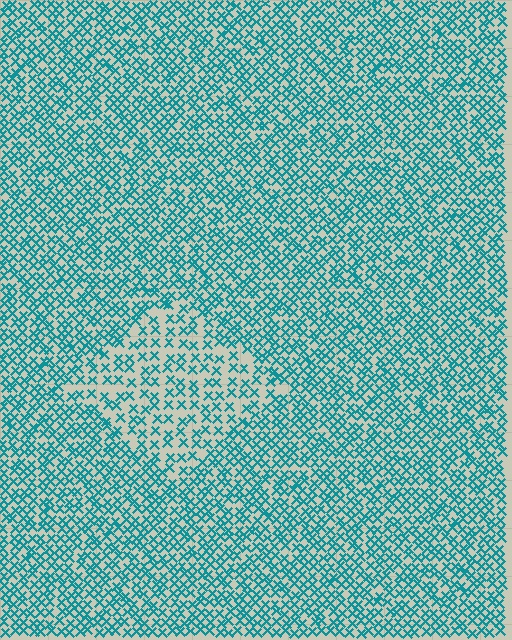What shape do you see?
I see a diamond.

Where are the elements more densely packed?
The elements are more densely packed outside the diamond boundary.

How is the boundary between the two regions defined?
The boundary is defined by a change in element density (approximately 1.8x ratio). All elements are the same color, size, and shape.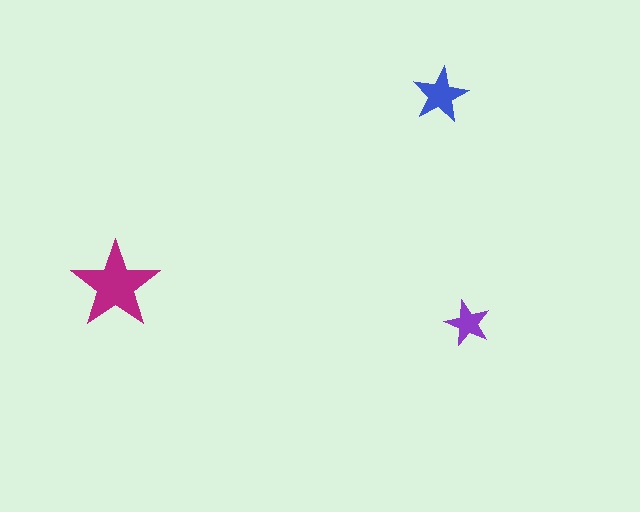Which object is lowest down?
The purple star is bottommost.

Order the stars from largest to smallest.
the magenta one, the blue one, the purple one.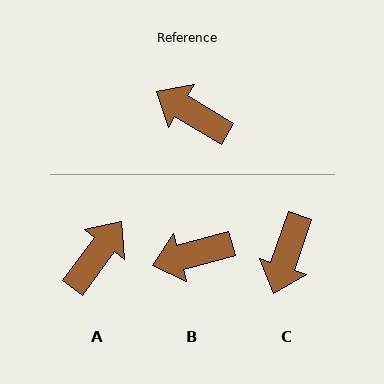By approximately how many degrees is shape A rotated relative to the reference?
Approximately 95 degrees clockwise.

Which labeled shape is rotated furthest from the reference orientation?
C, about 102 degrees away.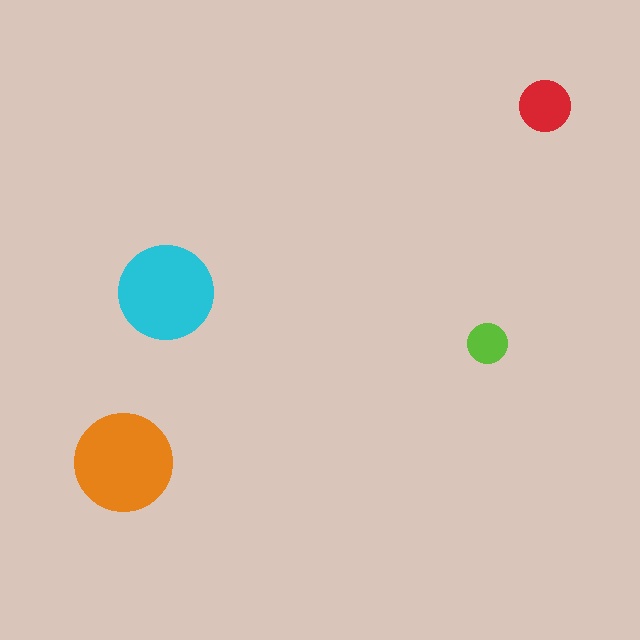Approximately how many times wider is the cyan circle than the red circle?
About 2 times wider.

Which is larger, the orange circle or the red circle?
The orange one.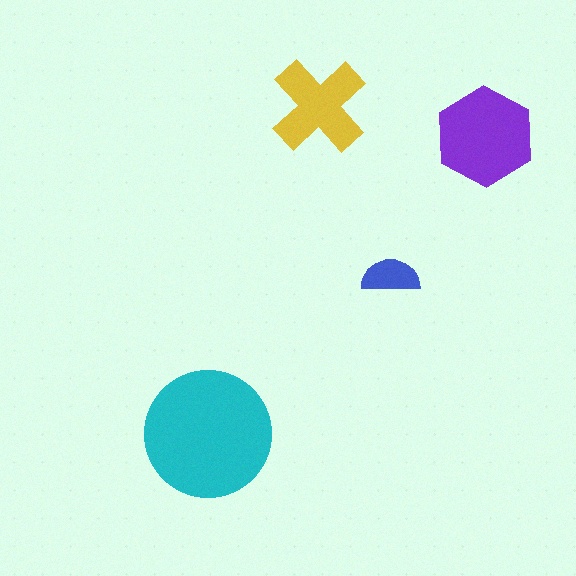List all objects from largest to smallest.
The cyan circle, the purple hexagon, the yellow cross, the blue semicircle.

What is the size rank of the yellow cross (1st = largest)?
3rd.